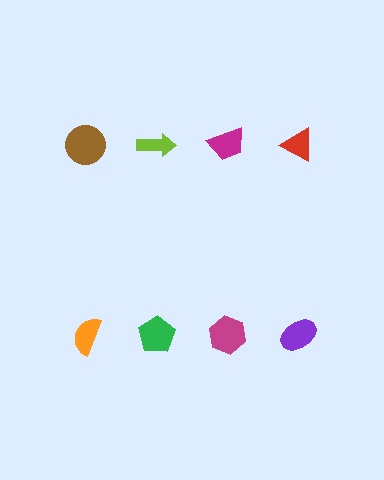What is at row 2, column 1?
An orange semicircle.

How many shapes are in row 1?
4 shapes.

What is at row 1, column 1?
A brown circle.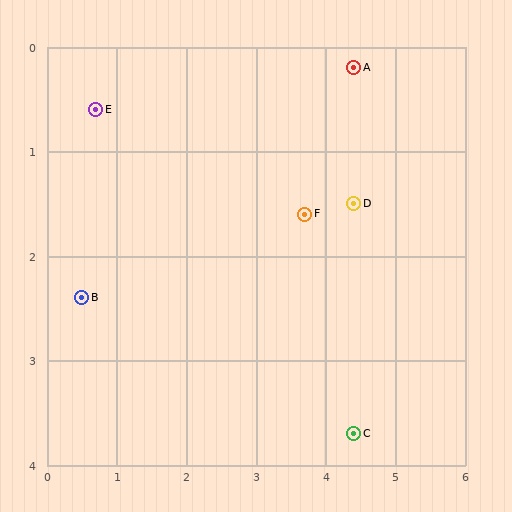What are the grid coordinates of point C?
Point C is at approximately (4.4, 3.7).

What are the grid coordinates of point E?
Point E is at approximately (0.7, 0.6).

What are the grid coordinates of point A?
Point A is at approximately (4.4, 0.2).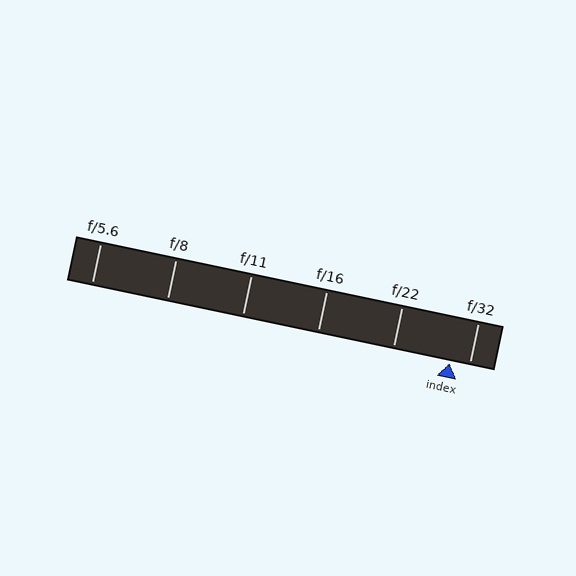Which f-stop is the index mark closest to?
The index mark is closest to f/32.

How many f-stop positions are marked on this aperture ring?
There are 6 f-stop positions marked.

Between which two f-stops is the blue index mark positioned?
The index mark is between f/22 and f/32.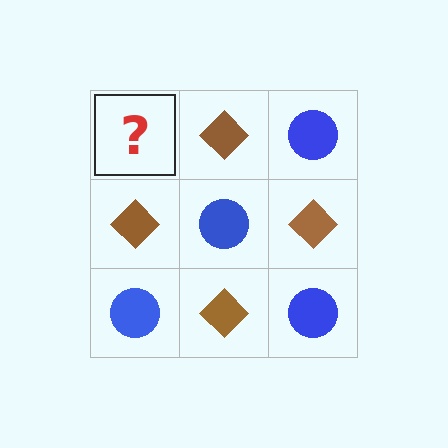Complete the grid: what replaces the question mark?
The question mark should be replaced with a blue circle.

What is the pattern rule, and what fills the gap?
The rule is that it alternates blue circle and brown diamond in a checkerboard pattern. The gap should be filled with a blue circle.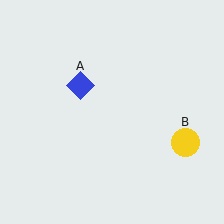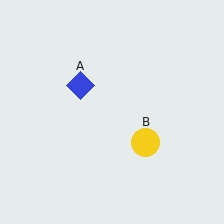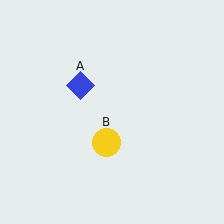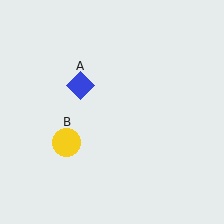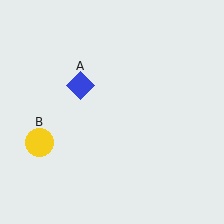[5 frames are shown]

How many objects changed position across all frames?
1 object changed position: yellow circle (object B).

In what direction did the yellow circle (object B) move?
The yellow circle (object B) moved left.